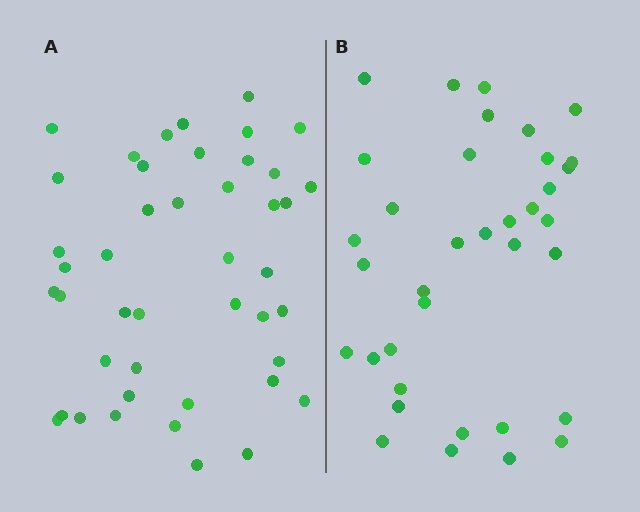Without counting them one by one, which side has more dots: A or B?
Region A (the left region) has more dots.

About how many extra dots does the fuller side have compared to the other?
Region A has roughly 8 or so more dots than region B.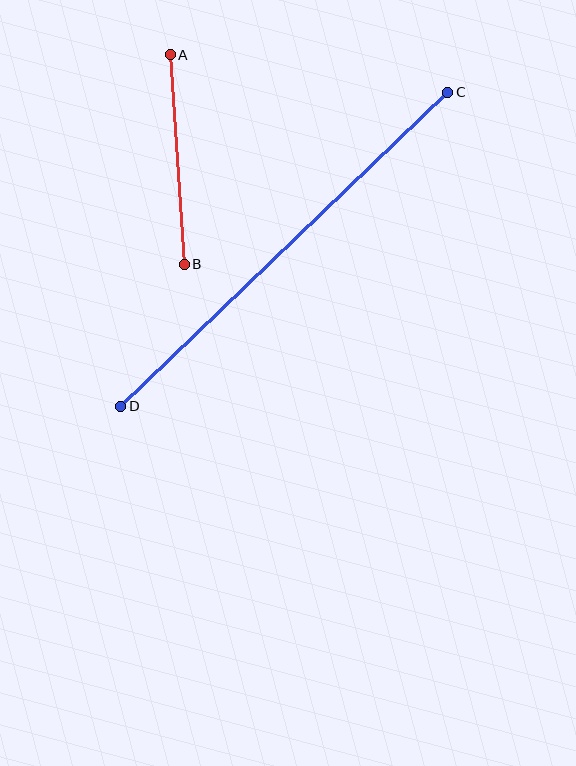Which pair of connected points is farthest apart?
Points C and D are farthest apart.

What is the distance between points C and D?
The distance is approximately 453 pixels.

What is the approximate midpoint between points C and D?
The midpoint is at approximately (284, 249) pixels.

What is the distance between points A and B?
The distance is approximately 210 pixels.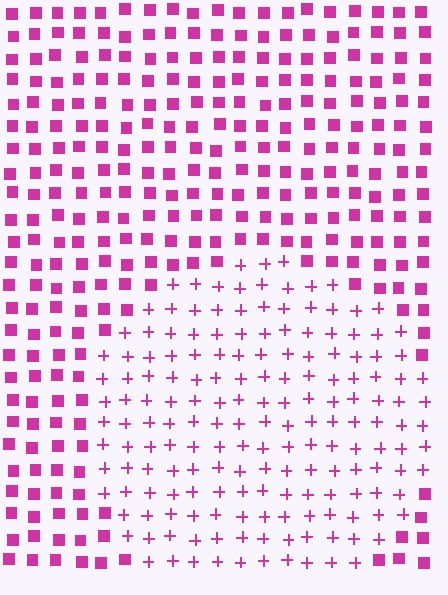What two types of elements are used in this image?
The image uses plus signs inside the circle region and squares outside it.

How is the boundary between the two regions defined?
The boundary is defined by a change in element shape: plus signs inside vs. squares outside. All elements share the same color and spacing.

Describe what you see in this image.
The image is filled with small magenta elements arranged in a uniform grid. A circle-shaped region contains plus signs, while the surrounding area contains squares. The boundary is defined purely by the change in element shape.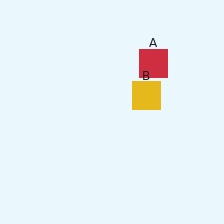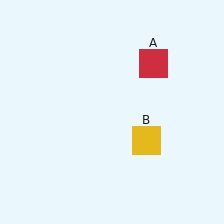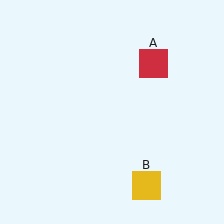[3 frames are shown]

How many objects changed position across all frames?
1 object changed position: yellow square (object B).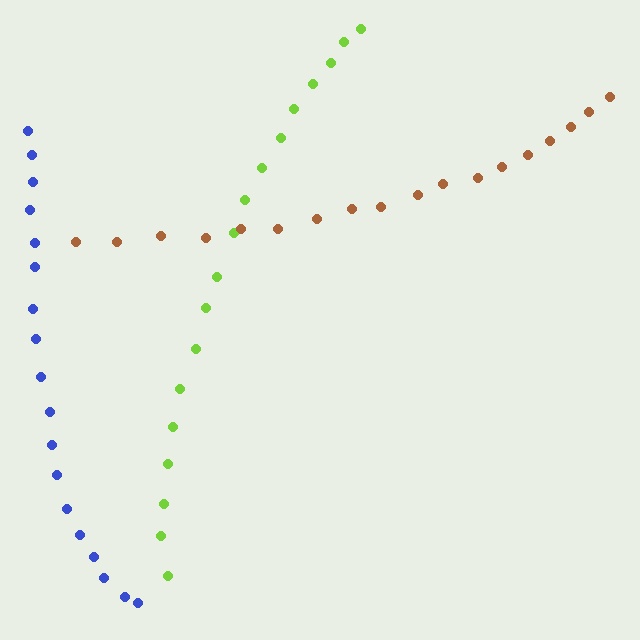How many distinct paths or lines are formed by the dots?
There are 3 distinct paths.